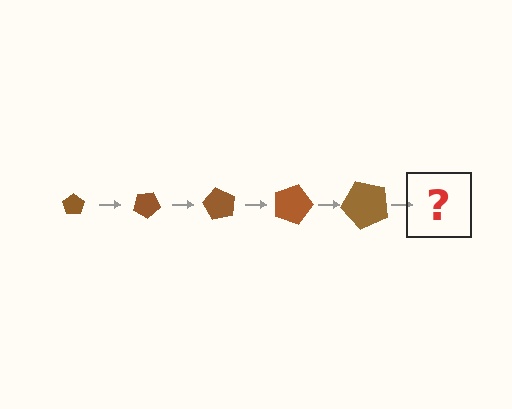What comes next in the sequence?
The next element should be a pentagon, larger than the previous one and rotated 150 degrees from the start.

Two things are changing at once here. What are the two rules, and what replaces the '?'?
The two rules are that the pentagon grows larger each step and it rotates 30 degrees each step. The '?' should be a pentagon, larger than the previous one and rotated 150 degrees from the start.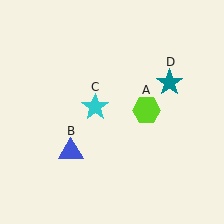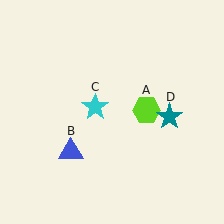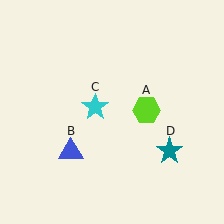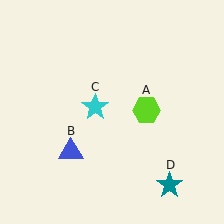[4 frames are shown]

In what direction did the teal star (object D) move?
The teal star (object D) moved down.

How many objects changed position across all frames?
1 object changed position: teal star (object D).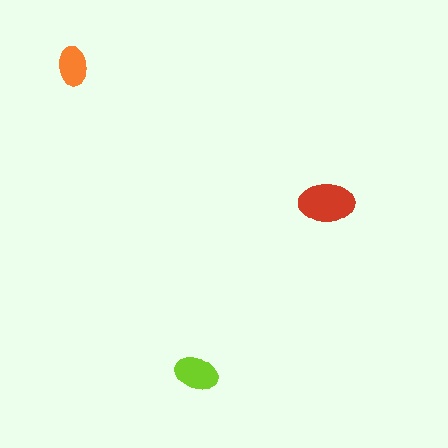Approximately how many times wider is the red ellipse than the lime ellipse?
About 1.5 times wider.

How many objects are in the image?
There are 3 objects in the image.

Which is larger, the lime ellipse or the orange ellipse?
The lime one.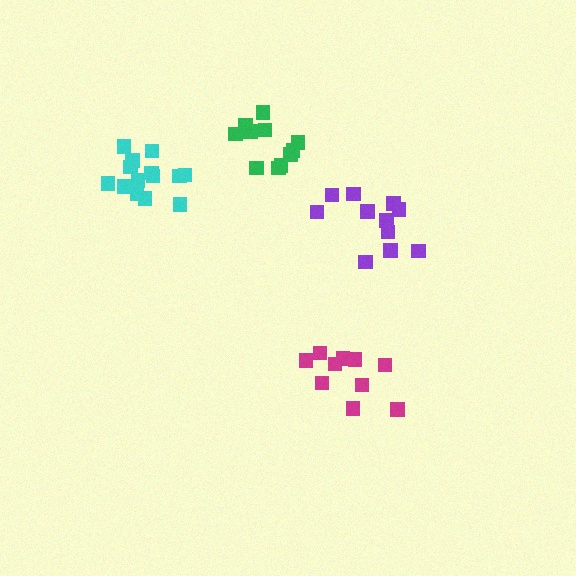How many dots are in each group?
Group 1: 14 dots, Group 2: 10 dots, Group 3: 11 dots, Group 4: 11 dots (46 total).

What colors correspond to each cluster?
The clusters are colored: cyan, magenta, purple, green.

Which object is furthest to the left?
The cyan cluster is leftmost.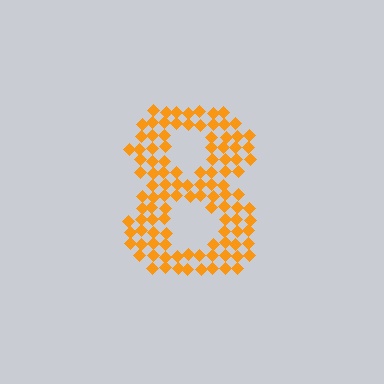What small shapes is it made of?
It is made of small diamonds.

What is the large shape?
The large shape is the digit 8.